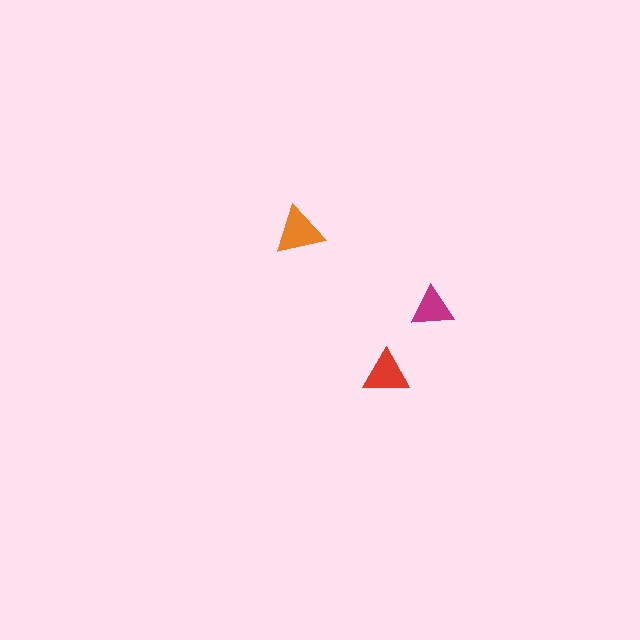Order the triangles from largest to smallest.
the orange one, the red one, the magenta one.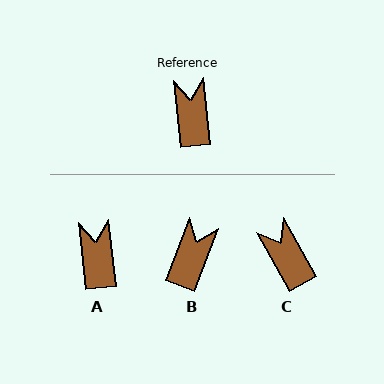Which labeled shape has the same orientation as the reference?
A.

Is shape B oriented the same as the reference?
No, it is off by about 27 degrees.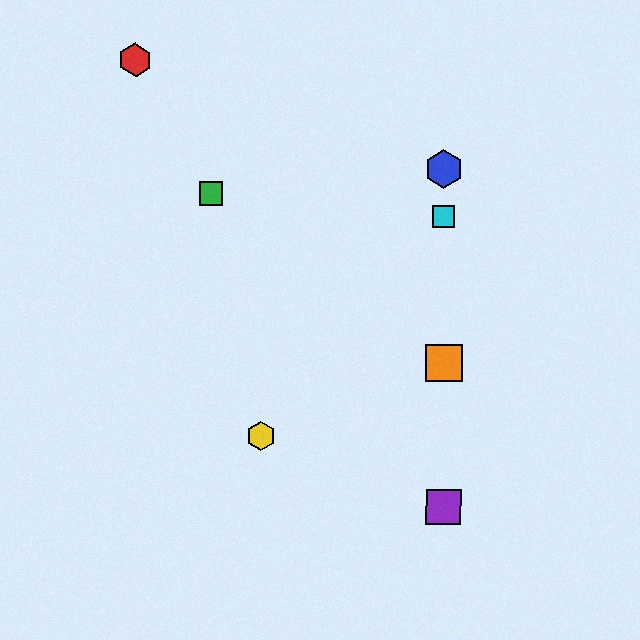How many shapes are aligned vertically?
4 shapes (the blue hexagon, the purple square, the orange square, the cyan square) are aligned vertically.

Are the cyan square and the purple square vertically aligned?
Yes, both are at x≈444.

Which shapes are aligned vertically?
The blue hexagon, the purple square, the orange square, the cyan square are aligned vertically.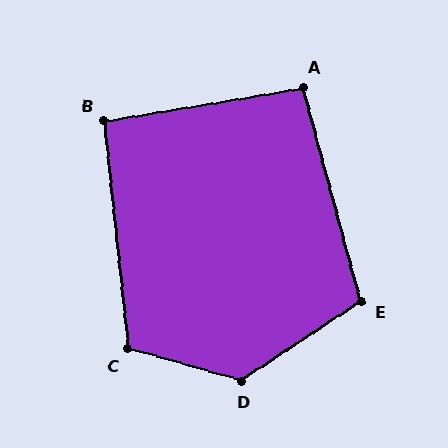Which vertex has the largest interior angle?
D, at approximately 131 degrees.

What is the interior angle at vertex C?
Approximately 112 degrees (obtuse).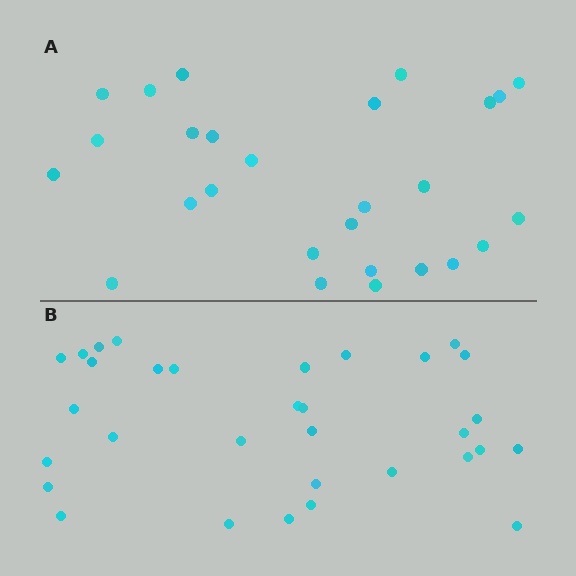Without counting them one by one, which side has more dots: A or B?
Region B (the bottom region) has more dots.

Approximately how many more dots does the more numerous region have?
Region B has about 5 more dots than region A.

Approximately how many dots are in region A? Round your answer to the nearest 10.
About 30 dots. (The exact count is 27, which rounds to 30.)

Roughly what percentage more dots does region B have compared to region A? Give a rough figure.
About 20% more.